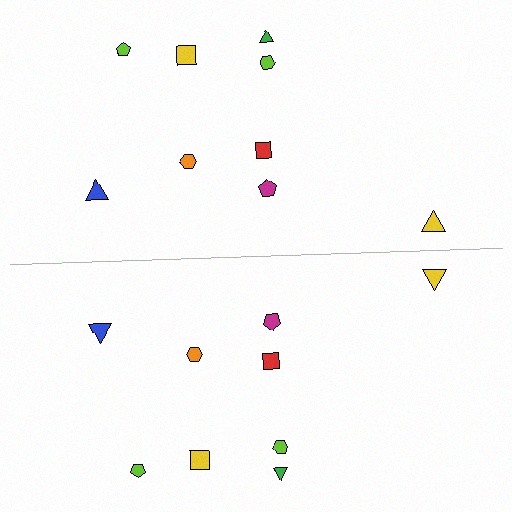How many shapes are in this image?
There are 18 shapes in this image.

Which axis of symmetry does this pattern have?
The pattern has a horizontal axis of symmetry running through the center of the image.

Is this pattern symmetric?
Yes, this pattern has bilateral (reflection) symmetry.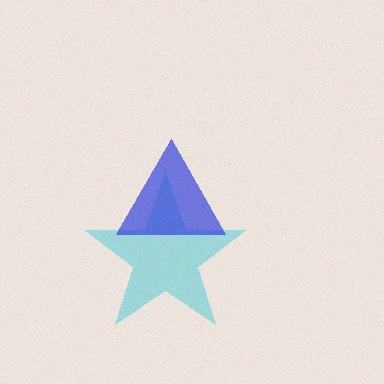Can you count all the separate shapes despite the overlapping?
Yes, there are 2 separate shapes.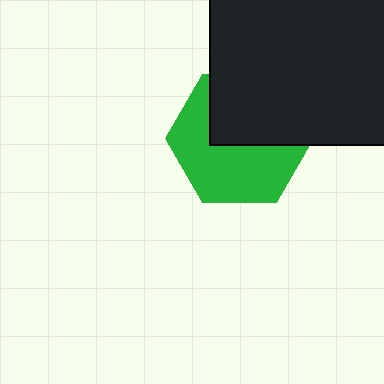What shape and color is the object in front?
The object in front is a black square.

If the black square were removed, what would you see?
You would see the complete green hexagon.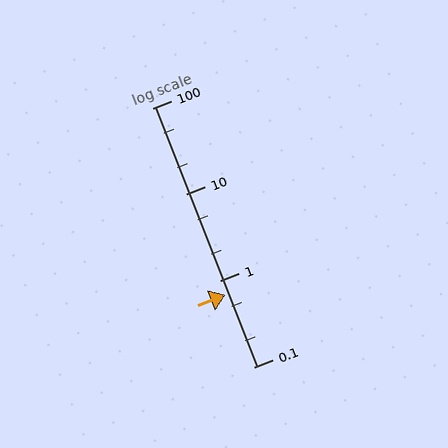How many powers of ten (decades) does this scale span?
The scale spans 3 decades, from 0.1 to 100.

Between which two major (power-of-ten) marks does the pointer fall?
The pointer is between 0.1 and 1.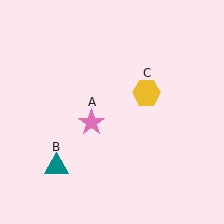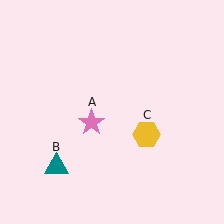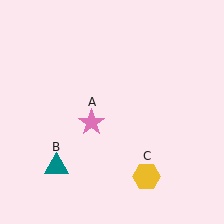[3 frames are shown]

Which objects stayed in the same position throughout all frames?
Pink star (object A) and teal triangle (object B) remained stationary.